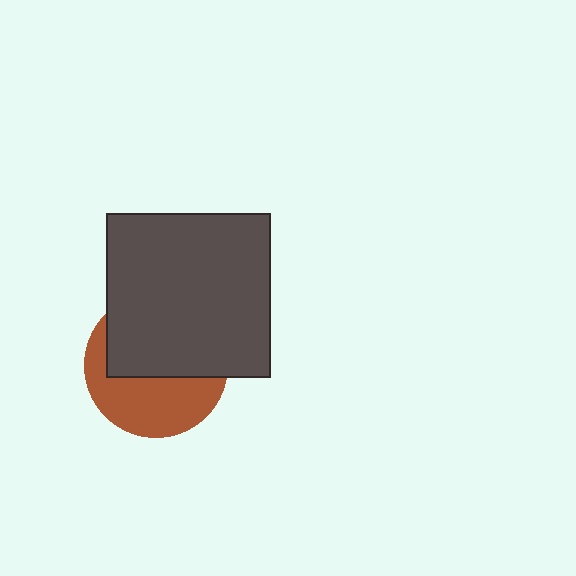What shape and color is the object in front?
The object in front is a dark gray square.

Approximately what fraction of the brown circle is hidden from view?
Roughly 54% of the brown circle is hidden behind the dark gray square.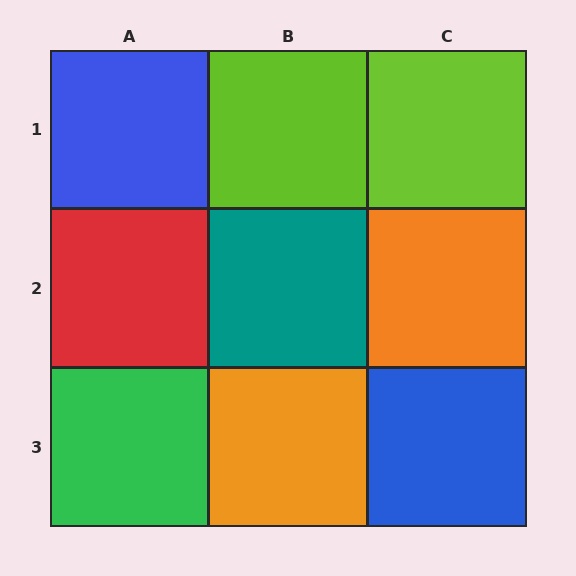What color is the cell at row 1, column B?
Lime.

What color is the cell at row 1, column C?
Lime.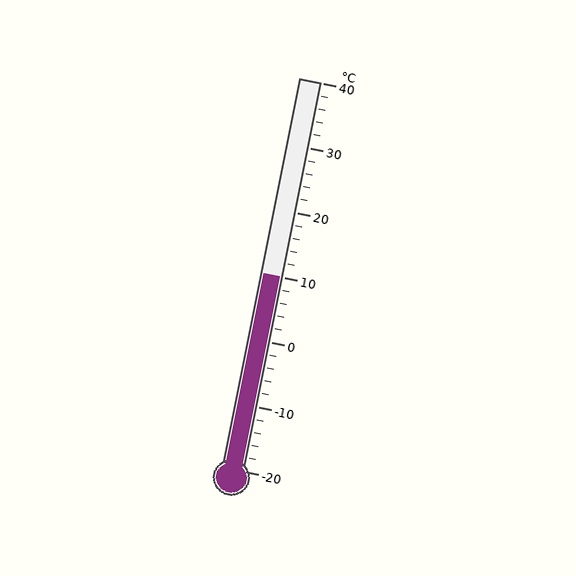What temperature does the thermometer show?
The thermometer shows approximately 10°C.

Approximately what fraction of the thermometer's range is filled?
The thermometer is filled to approximately 50% of its range.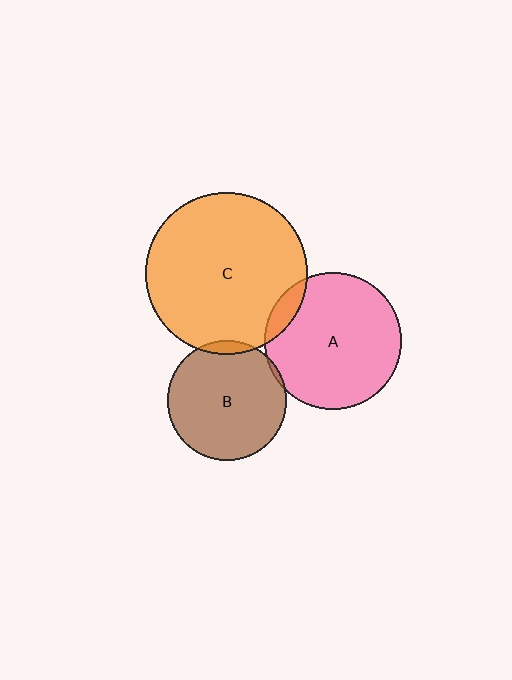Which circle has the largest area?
Circle C (orange).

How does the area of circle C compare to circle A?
Approximately 1.4 times.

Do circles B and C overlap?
Yes.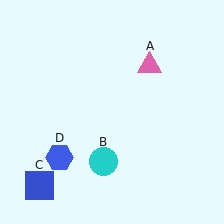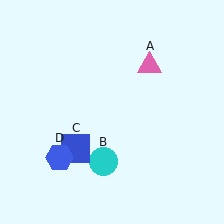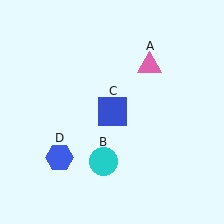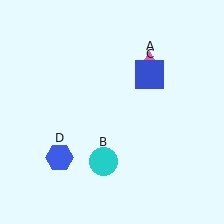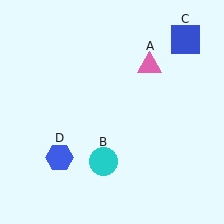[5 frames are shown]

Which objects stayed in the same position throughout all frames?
Pink triangle (object A) and cyan circle (object B) and blue hexagon (object D) remained stationary.